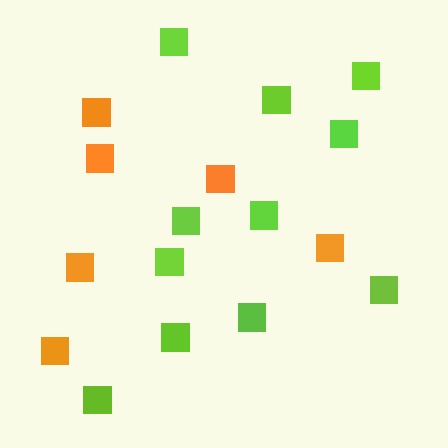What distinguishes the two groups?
There are 2 groups: one group of lime squares (11) and one group of orange squares (6).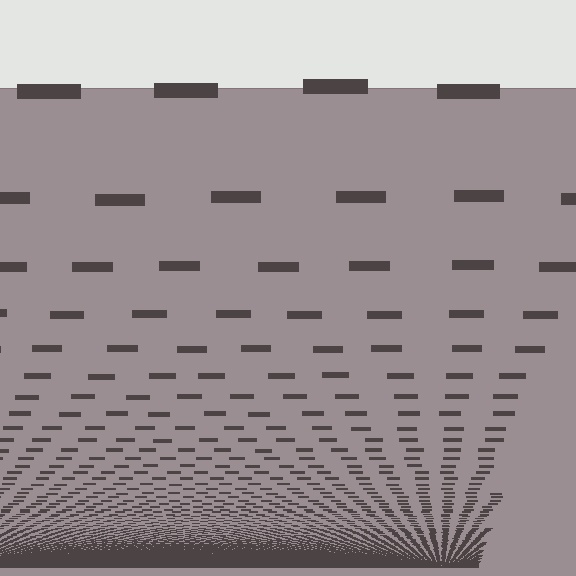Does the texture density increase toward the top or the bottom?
Density increases toward the bottom.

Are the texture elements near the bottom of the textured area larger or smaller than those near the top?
Smaller. The gradient is inverted — elements near the bottom are smaller and denser.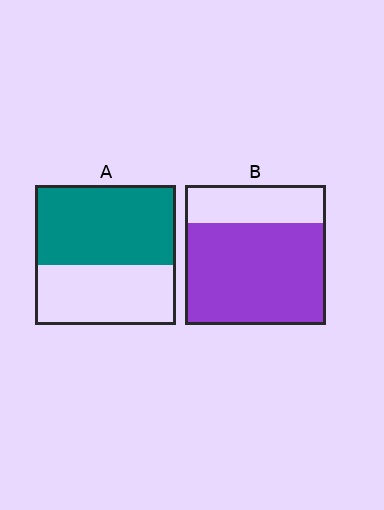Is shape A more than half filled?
Yes.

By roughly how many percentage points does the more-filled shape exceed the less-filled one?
By roughly 15 percentage points (B over A).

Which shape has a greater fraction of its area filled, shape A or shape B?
Shape B.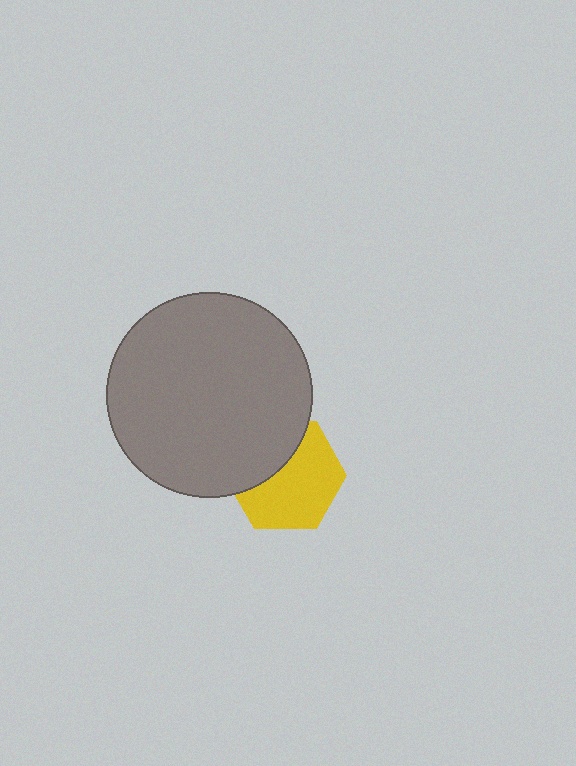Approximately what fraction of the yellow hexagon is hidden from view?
Roughly 36% of the yellow hexagon is hidden behind the gray circle.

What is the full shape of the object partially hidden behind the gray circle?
The partially hidden object is a yellow hexagon.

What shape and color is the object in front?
The object in front is a gray circle.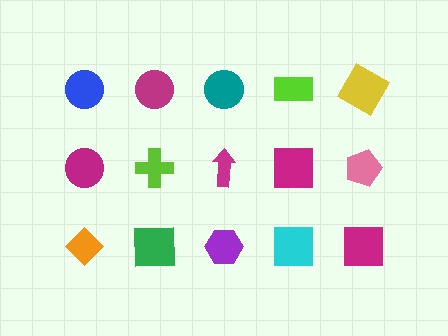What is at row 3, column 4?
A cyan square.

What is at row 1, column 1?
A blue circle.